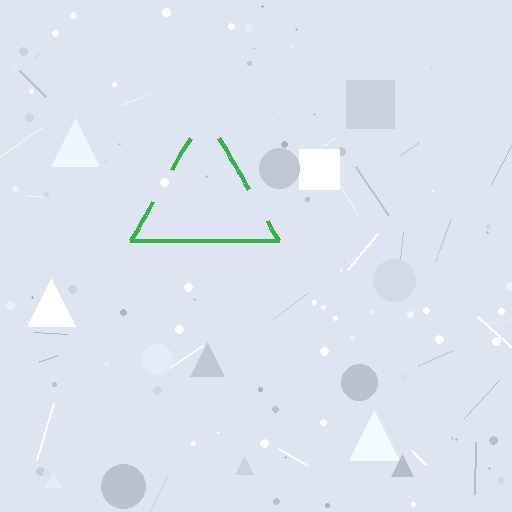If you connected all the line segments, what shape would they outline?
They would outline a triangle.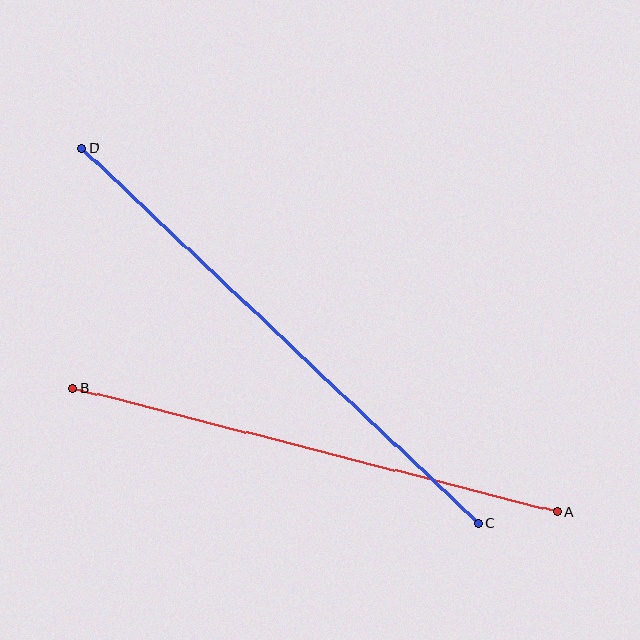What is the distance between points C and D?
The distance is approximately 546 pixels.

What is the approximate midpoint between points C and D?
The midpoint is at approximately (280, 335) pixels.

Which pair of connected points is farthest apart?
Points C and D are farthest apart.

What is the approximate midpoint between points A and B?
The midpoint is at approximately (315, 450) pixels.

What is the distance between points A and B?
The distance is approximately 500 pixels.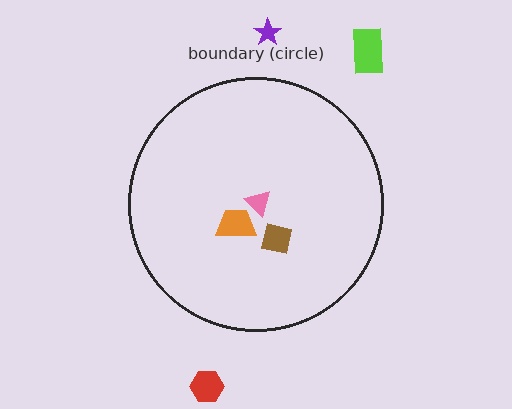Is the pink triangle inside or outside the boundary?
Inside.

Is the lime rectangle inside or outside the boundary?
Outside.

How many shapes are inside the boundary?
3 inside, 3 outside.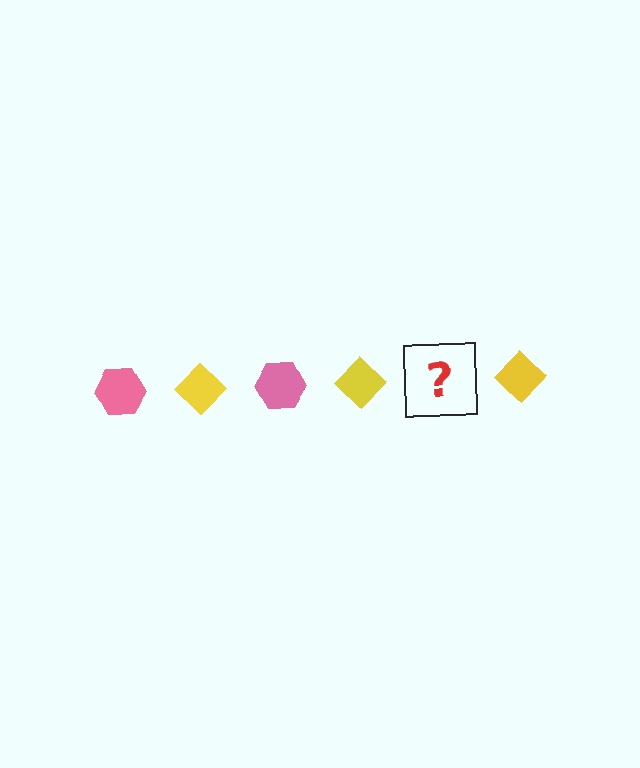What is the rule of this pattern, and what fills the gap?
The rule is that the pattern alternates between pink hexagon and yellow diamond. The gap should be filled with a pink hexagon.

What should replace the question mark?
The question mark should be replaced with a pink hexagon.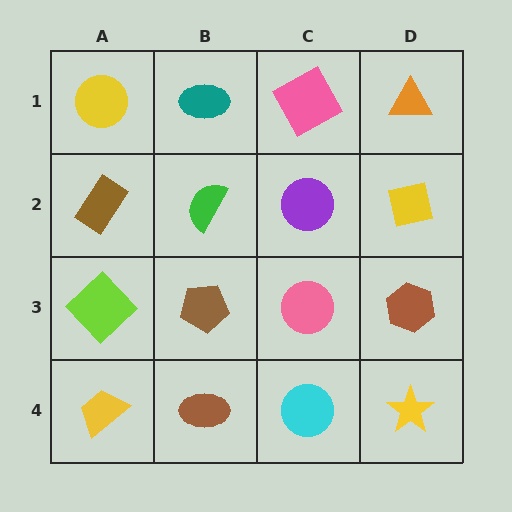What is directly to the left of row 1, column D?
A pink square.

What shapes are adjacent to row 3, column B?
A green semicircle (row 2, column B), a brown ellipse (row 4, column B), a lime diamond (row 3, column A), a pink circle (row 3, column C).